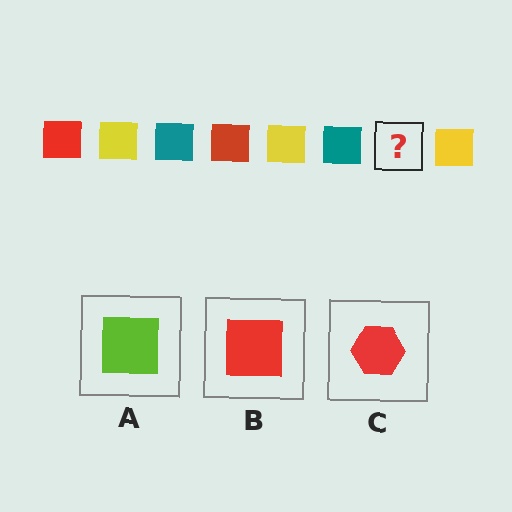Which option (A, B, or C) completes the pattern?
B.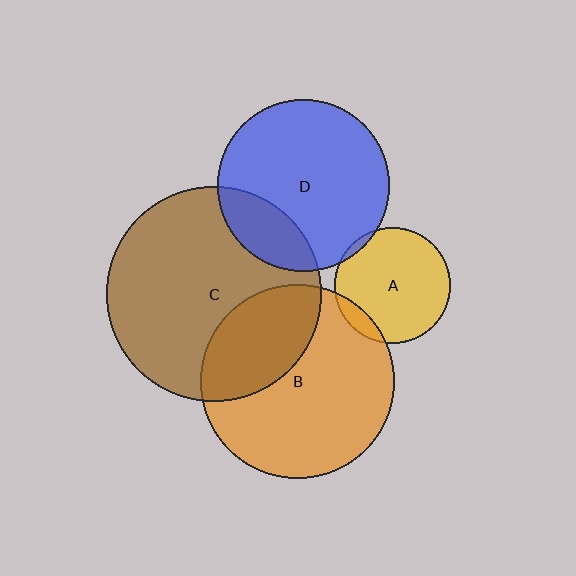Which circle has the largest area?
Circle C (brown).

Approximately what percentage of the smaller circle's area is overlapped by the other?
Approximately 5%.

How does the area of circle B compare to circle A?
Approximately 2.8 times.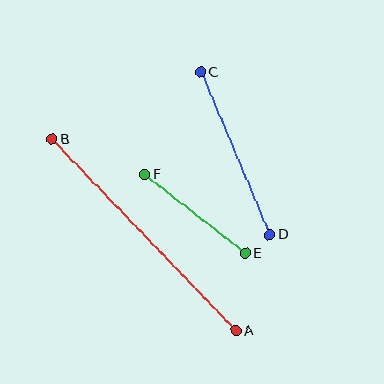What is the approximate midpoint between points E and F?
The midpoint is at approximately (195, 214) pixels.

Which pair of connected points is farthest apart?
Points A and B are farthest apart.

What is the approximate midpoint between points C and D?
The midpoint is at approximately (235, 153) pixels.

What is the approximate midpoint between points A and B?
The midpoint is at approximately (144, 235) pixels.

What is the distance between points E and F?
The distance is approximately 128 pixels.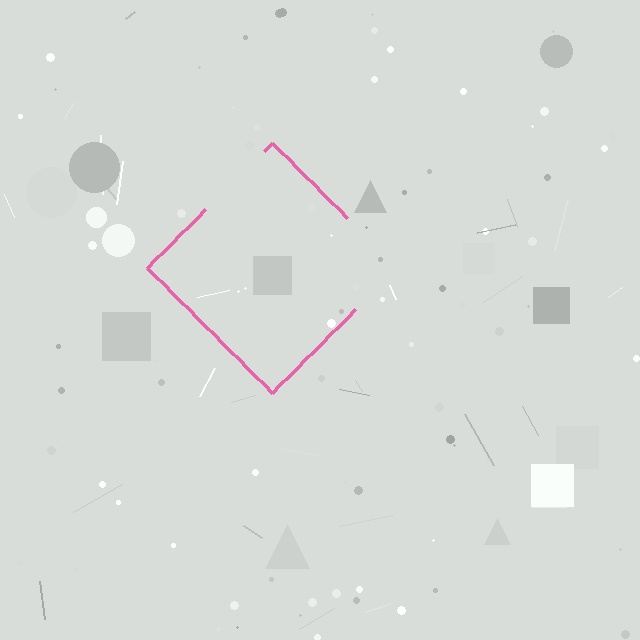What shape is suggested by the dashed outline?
The dashed outline suggests a diamond.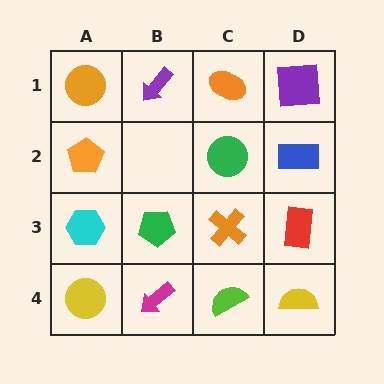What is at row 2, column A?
An orange pentagon.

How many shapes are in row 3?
4 shapes.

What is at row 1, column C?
An orange ellipse.